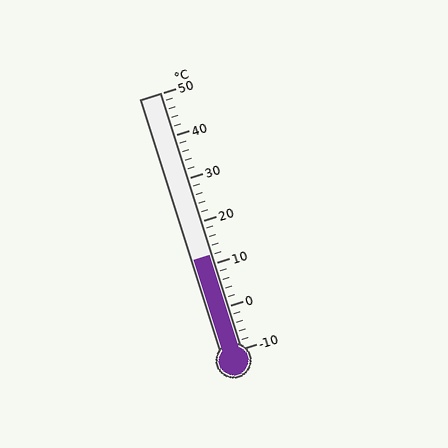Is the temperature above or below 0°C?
The temperature is above 0°C.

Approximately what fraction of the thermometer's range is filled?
The thermometer is filled to approximately 35% of its range.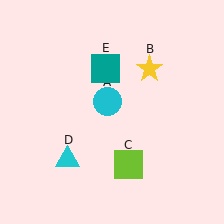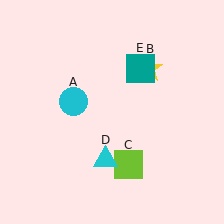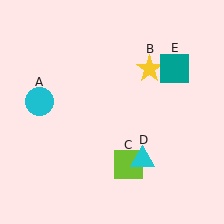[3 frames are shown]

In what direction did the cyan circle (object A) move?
The cyan circle (object A) moved left.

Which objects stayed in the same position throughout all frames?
Yellow star (object B) and lime square (object C) remained stationary.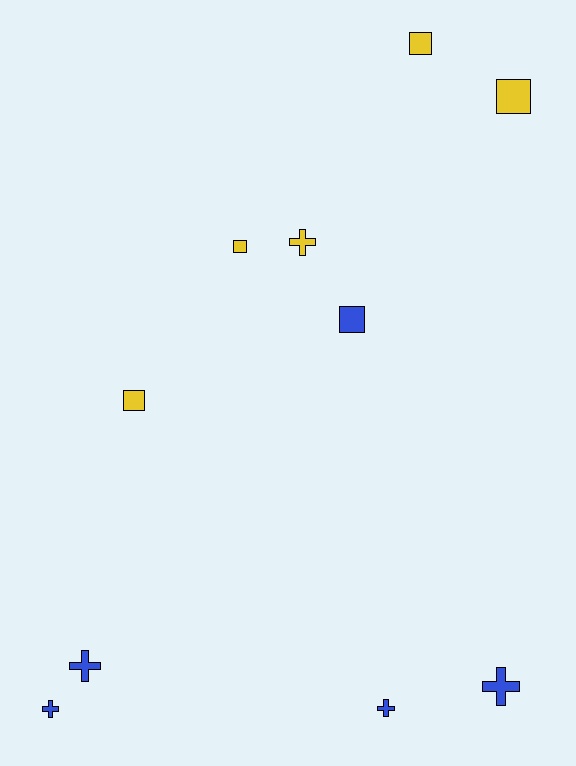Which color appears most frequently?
Blue, with 5 objects.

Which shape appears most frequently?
Cross, with 5 objects.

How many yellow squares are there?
There are 4 yellow squares.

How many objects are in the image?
There are 10 objects.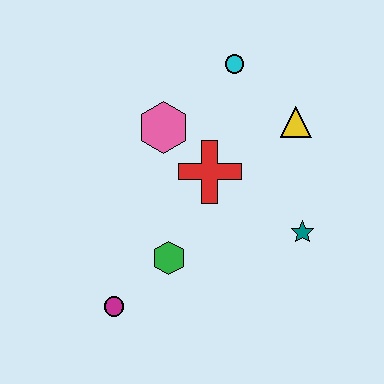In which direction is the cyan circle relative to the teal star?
The cyan circle is above the teal star.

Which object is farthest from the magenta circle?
The cyan circle is farthest from the magenta circle.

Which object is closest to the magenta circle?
The green hexagon is closest to the magenta circle.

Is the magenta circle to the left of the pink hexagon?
Yes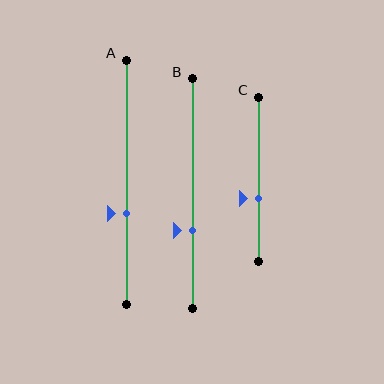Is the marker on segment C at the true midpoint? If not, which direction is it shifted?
No, the marker on segment C is shifted downward by about 12% of the segment length.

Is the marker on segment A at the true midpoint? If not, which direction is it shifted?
No, the marker on segment A is shifted downward by about 13% of the segment length.